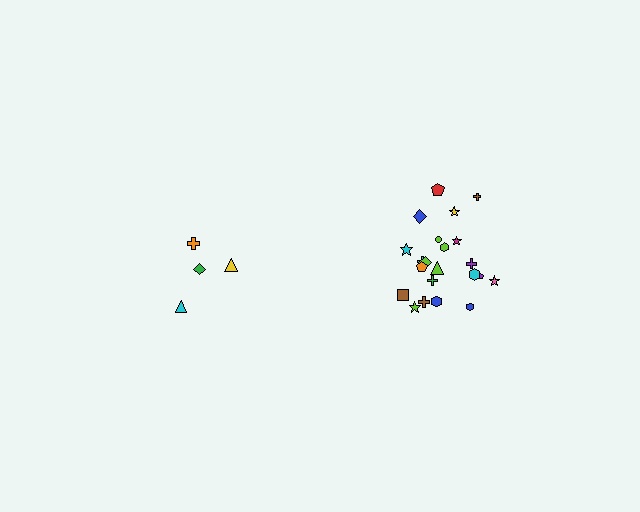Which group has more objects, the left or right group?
The right group.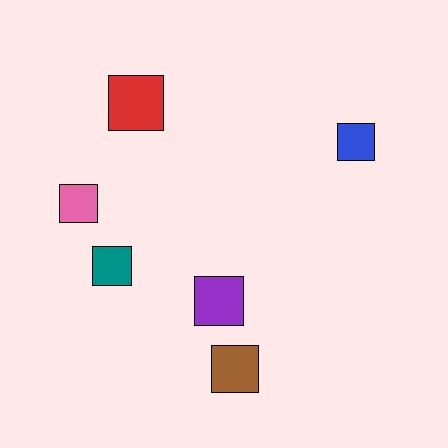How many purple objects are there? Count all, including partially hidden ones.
There is 1 purple object.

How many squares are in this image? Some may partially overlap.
There are 6 squares.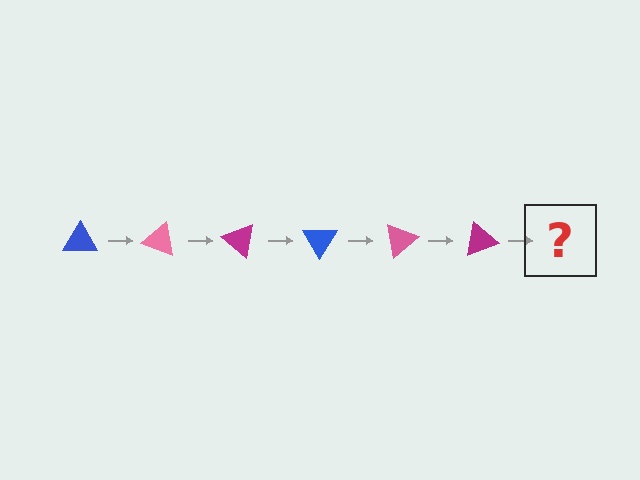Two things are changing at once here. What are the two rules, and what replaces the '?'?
The two rules are that it rotates 20 degrees each step and the color cycles through blue, pink, and magenta. The '?' should be a blue triangle, rotated 120 degrees from the start.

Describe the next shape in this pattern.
It should be a blue triangle, rotated 120 degrees from the start.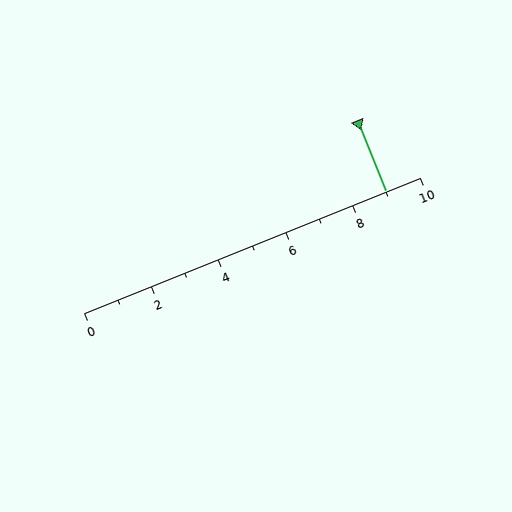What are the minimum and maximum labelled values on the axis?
The axis runs from 0 to 10.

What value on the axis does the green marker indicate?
The marker indicates approximately 9.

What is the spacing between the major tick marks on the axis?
The major ticks are spaced 2 apart.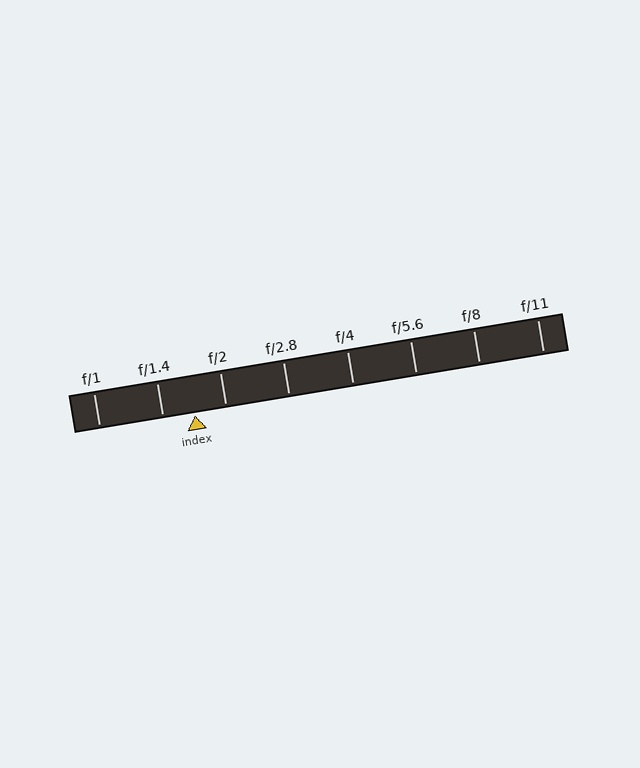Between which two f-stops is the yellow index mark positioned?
The index mark is between f/1.4 and f/2.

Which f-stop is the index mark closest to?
The index mark is closest to f/2.